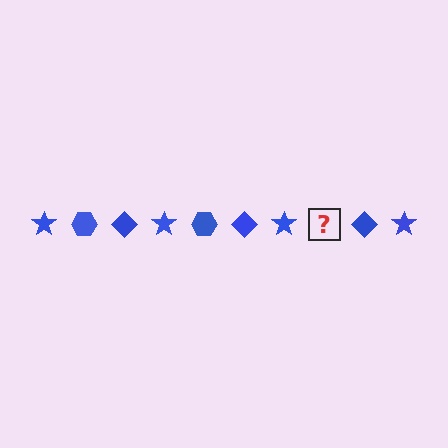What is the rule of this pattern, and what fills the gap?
The rule is that the pattern cycles through star, hexagon, diamond shapes in blue. The gap should be filled with a blue hexagon.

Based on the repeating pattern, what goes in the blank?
The blank should be a blue hexagon.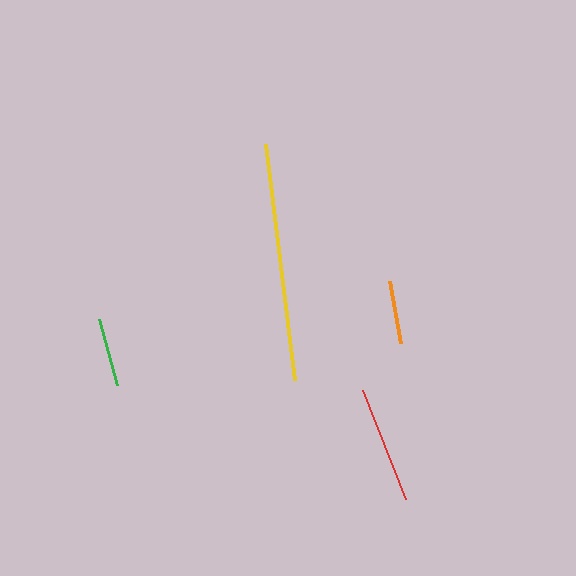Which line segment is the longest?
The yellow line is the longest at approximately 238 pixels.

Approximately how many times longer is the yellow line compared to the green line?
The yellow line is approximately 3.5 times the length of the green line.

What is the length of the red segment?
The red segment is approximately 117 pixels long.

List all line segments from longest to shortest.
From longest to shortest: yellow, red, green, orange.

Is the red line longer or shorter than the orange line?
The red line is longer than the orange line.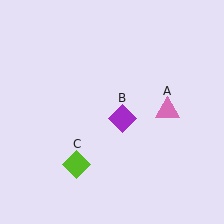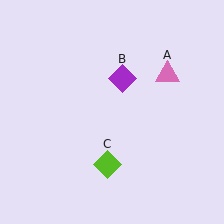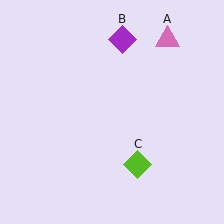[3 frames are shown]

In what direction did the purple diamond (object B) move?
The purple diamond (object B) moved up.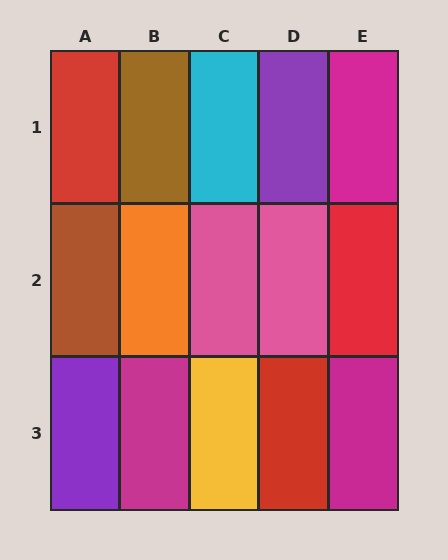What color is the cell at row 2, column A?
Brown.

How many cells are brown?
2 cells are brown.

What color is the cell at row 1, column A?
Red.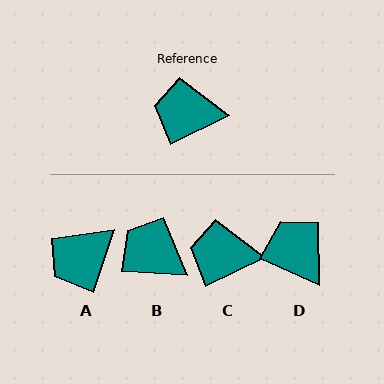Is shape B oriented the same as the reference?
No, it is off by about 29 degrees.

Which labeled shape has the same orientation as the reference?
C.